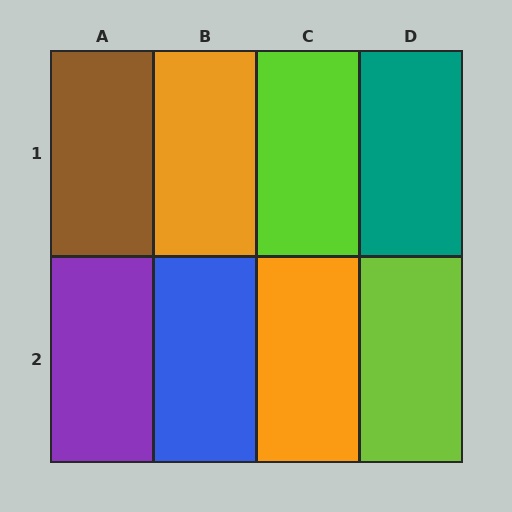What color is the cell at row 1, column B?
Orange.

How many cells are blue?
1 cell is blue.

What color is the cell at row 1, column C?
Lime.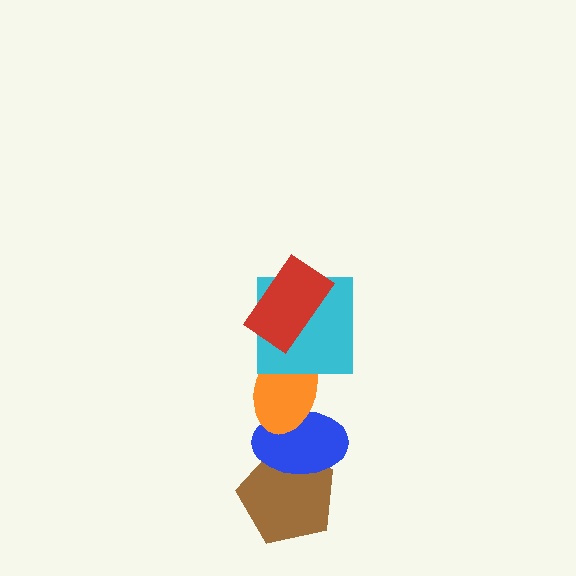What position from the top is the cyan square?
The cyan square is 2nd from the top.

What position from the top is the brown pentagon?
The brown pentagon is 5th from the top.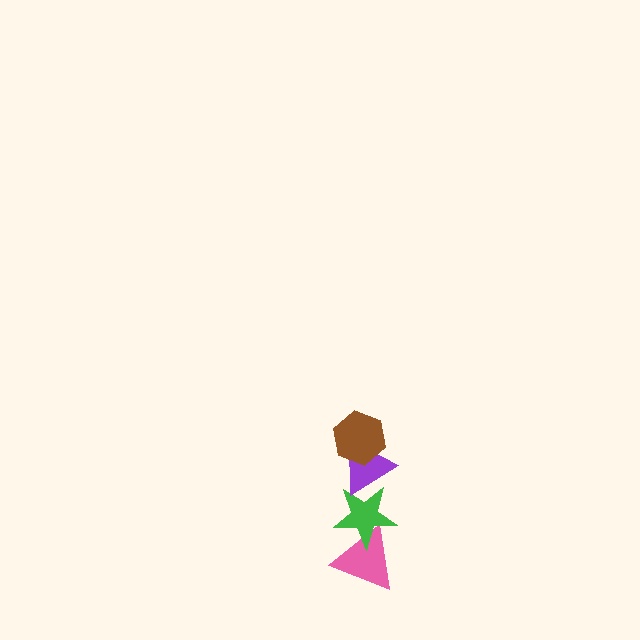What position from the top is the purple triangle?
The purple triangle is 2nd from the top.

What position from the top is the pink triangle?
The pink triangle is 4th from the top.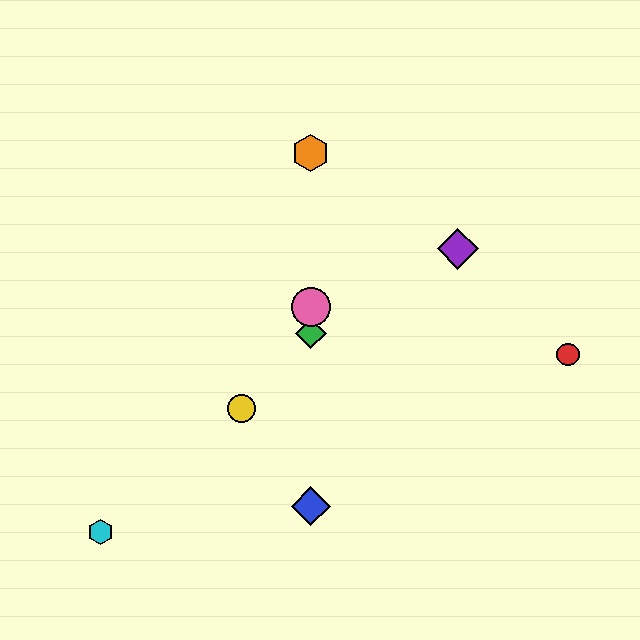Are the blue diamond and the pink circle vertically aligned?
Yes, both are at x≈311.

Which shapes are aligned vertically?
The blue diamond, the green diamond, the orange hexagon, the pink circle are aligned vertically.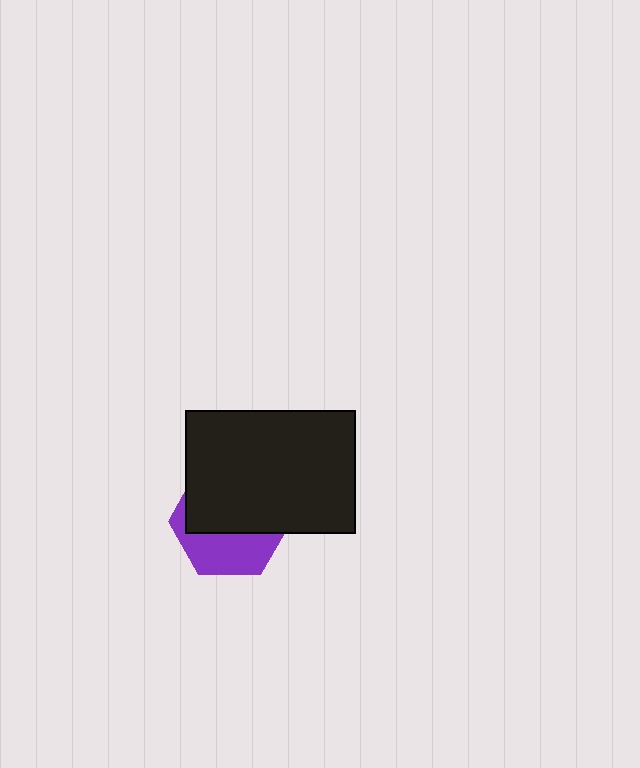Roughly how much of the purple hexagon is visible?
A small part of it is visible (roughly 40%).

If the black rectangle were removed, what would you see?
You would see the complete purple hexagon.